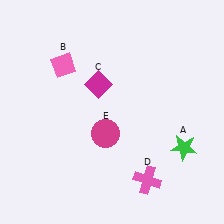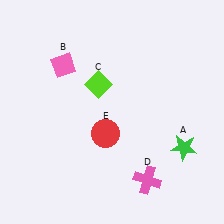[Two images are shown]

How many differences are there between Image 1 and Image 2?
There are 2 differences between the two images.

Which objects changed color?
C changed from magenta to lime. E changed from magenta to red.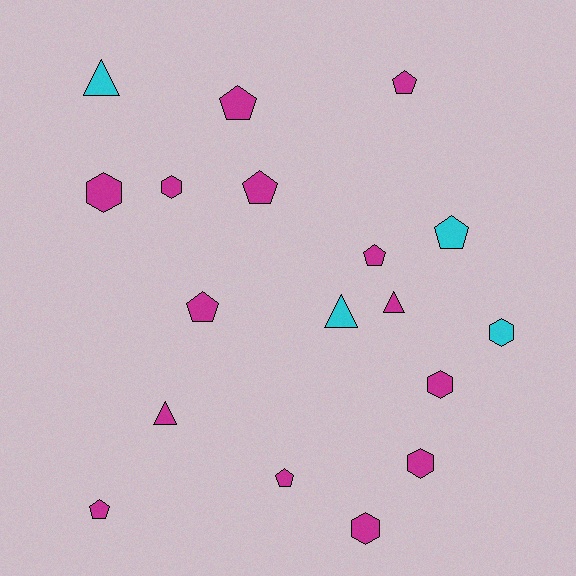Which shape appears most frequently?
Pentagon, with 8 objects.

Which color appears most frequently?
Magenta, with 14 objects.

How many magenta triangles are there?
There are 2 magenta triangles.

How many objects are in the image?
There are 18 objects.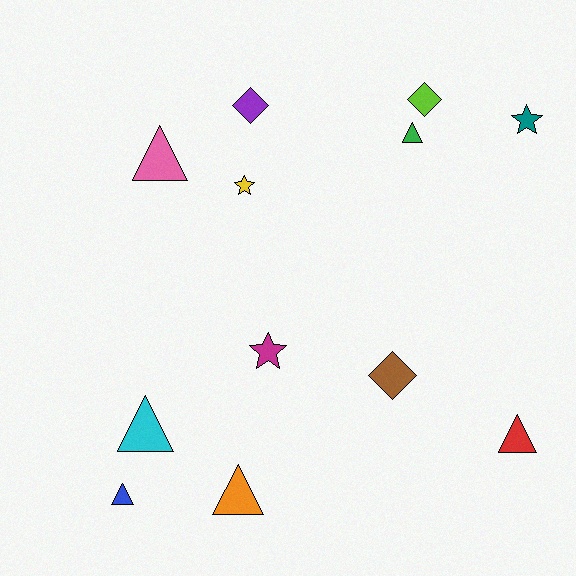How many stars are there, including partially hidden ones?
There are 3 stars.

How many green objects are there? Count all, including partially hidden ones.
There is 1 green object.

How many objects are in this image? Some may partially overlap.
There are 12 objects.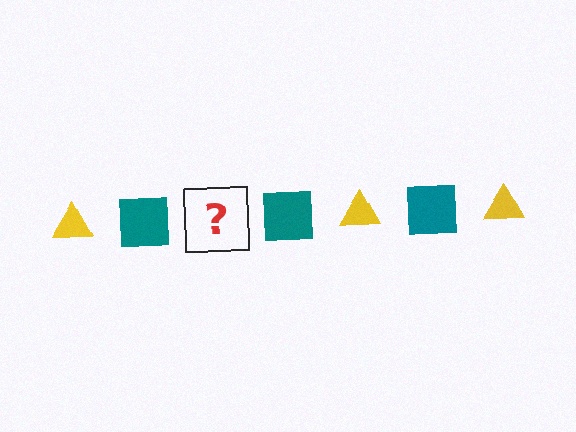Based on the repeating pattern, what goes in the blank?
The blank should be a yellow triangle.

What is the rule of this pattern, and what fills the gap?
The rule is that the pattern alternates between yellow triangle and teal square. The gap should be filled with a yellow triangle.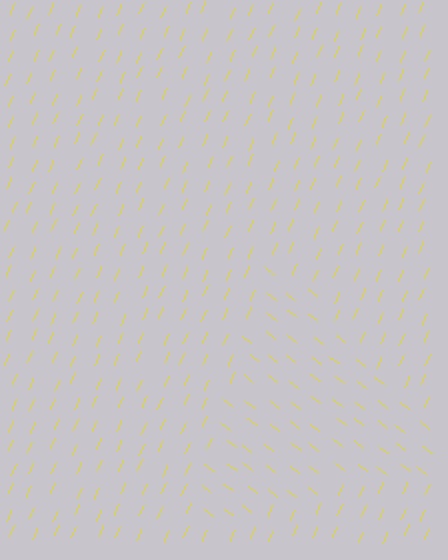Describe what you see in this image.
The image is filled with small yellow line segments. A triangle region in the image has lines oriented differently from the surrounding lines, creating a visible texture boundary.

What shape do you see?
I see a triangle.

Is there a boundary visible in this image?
Yes, there is a texture boundary formed by a change in line orientation.